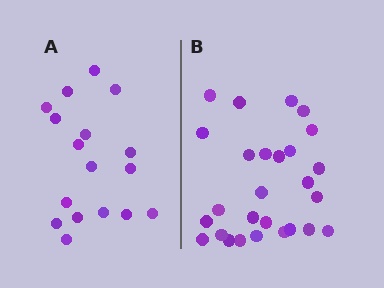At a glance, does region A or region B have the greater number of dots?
Region B (the right region) has more dots.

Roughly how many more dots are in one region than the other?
Region B has roughly 10 or so more dots than region A.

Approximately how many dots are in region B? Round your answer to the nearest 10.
About 30 dots. (The exact count is 27, which rounds to 30.)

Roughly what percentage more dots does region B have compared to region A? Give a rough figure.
About 60% more.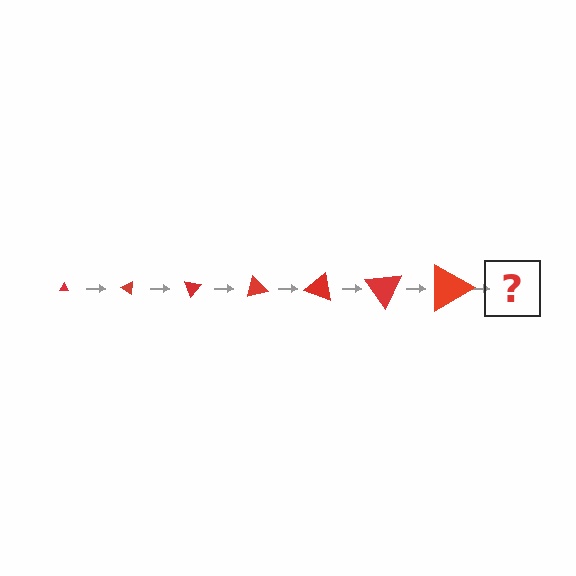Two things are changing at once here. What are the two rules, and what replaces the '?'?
The two rules are that the triangle grows larger each step and it rotates 35 degrees each step. The '?' should be a triangle, larger than the previous one and rotated 245 degrees from the start.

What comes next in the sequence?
The next element should be a triangle, larger than the previous one and rotated 245 degrees from the start.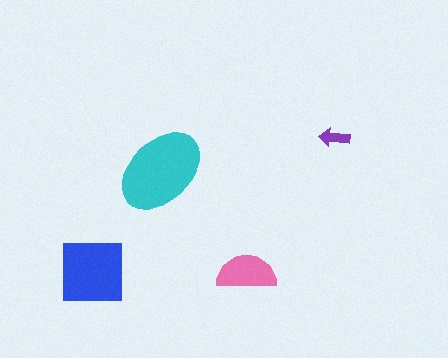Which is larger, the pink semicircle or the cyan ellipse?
The cyan ellipse.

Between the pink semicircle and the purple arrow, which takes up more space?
The pink semicircle.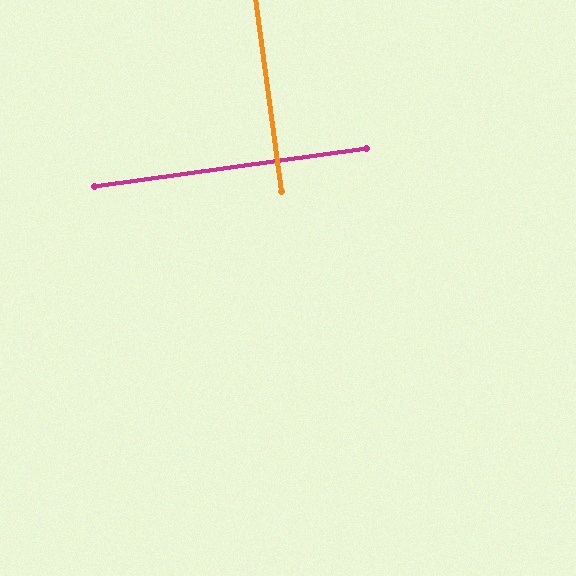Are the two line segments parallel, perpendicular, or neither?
Perpendicular — they meet at approximately 90°.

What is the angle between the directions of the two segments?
Approximately 90 degrees.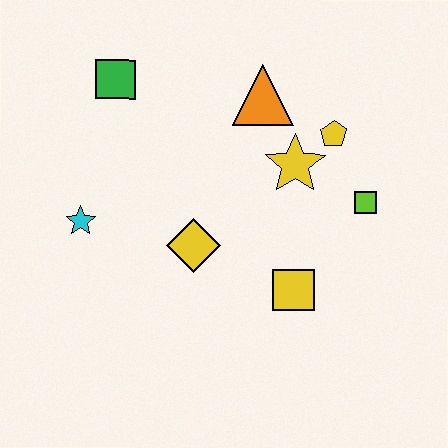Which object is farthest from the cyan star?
The lime square is farthest from the cyan star.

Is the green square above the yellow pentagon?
Yes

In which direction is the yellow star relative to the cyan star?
The yellow star is to the right of the cyan star.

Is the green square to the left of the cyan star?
No